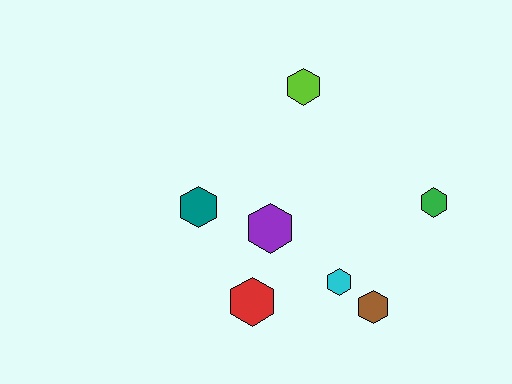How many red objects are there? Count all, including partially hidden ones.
There is 1 red object.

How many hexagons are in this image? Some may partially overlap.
There are 7 hexagons.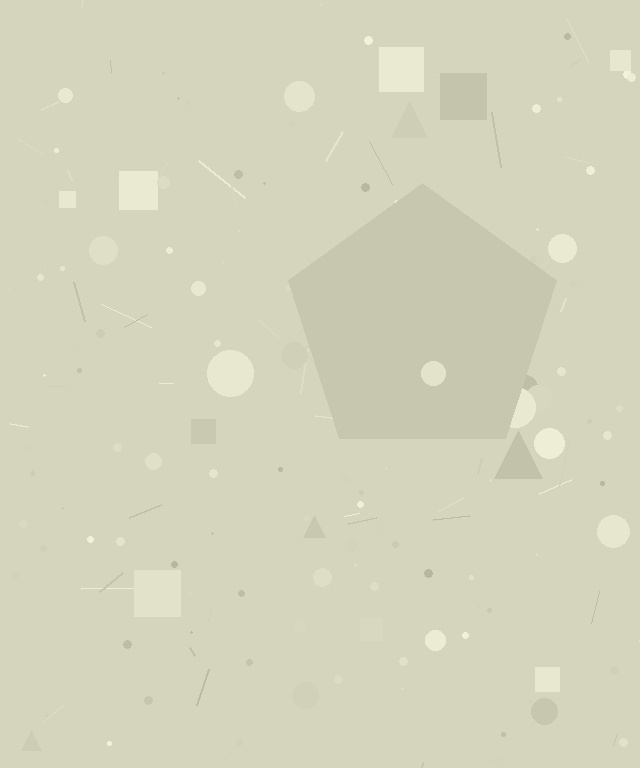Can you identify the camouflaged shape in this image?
The camouflaged shape is a pentagon.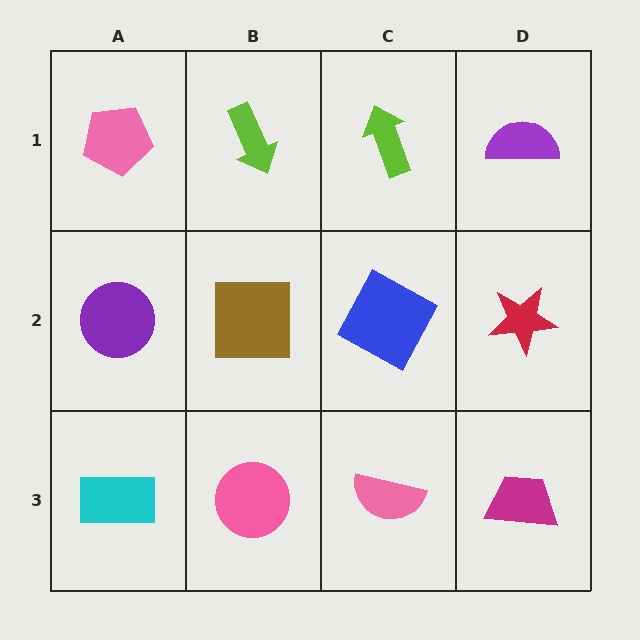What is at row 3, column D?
A magenta trapezoid.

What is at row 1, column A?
A pink pentagon.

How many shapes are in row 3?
4 shapes.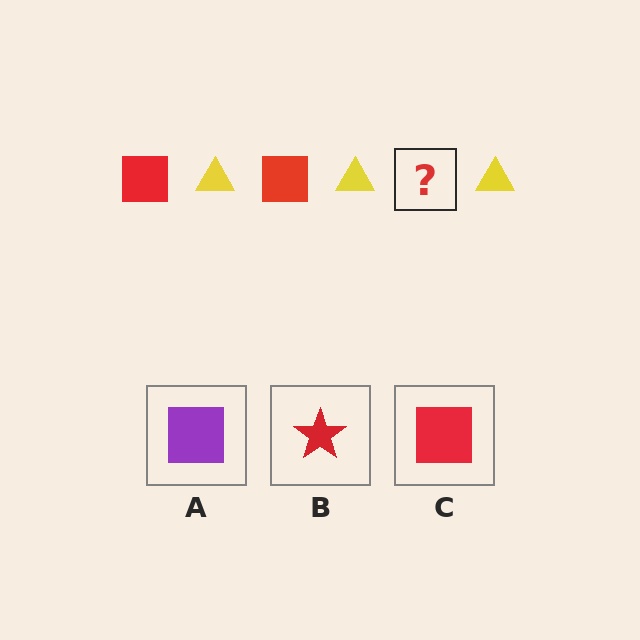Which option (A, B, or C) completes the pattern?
C.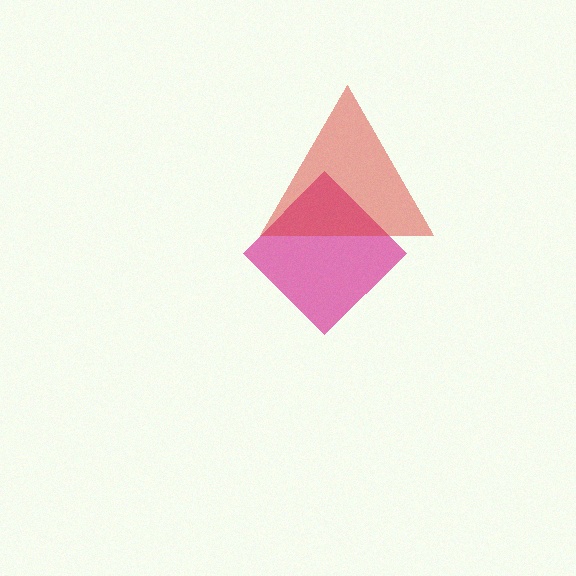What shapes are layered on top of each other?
The layered shapes are: a magenta diamond, a red triangle.